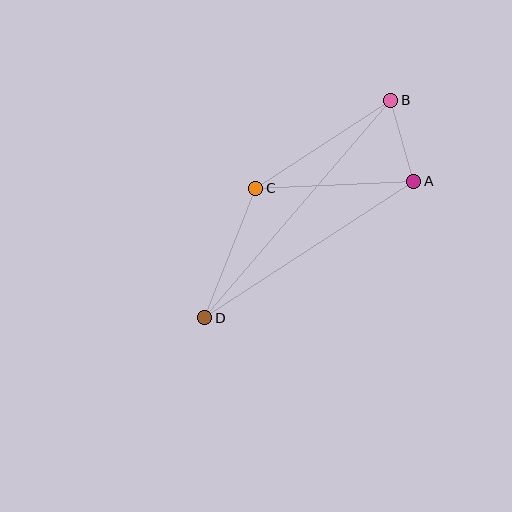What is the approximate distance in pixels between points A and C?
The distance between A and C is approximately 158 pixels.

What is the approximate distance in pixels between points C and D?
The distance between C and D is approximately 139 pixels.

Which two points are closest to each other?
Points A and B are closest to each other.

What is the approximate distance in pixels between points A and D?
The distance between A and D is approximately 249 pixels.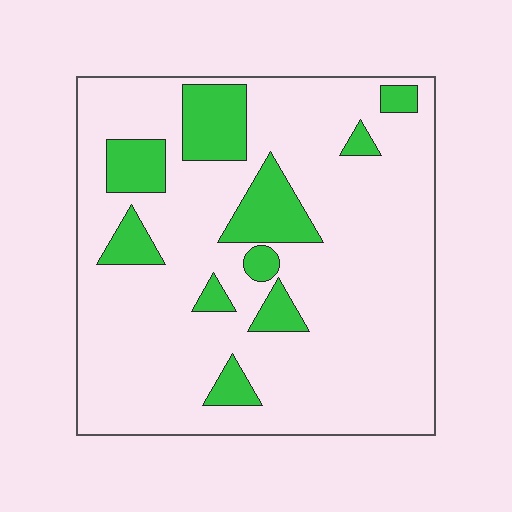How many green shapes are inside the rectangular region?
10.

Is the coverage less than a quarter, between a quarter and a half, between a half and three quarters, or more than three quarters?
Less than a quarter.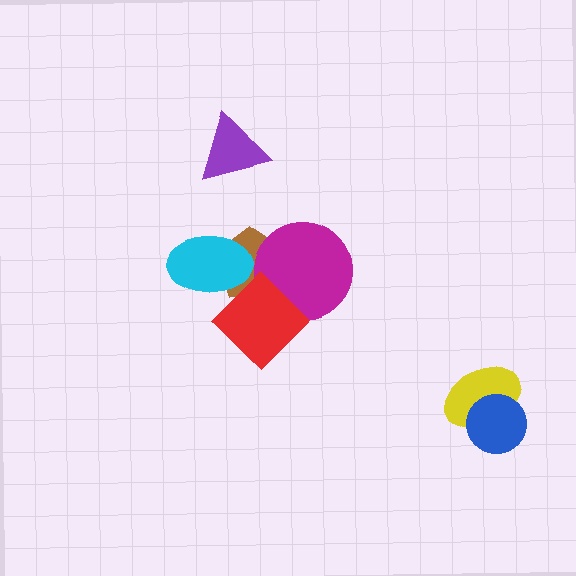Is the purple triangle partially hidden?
No, no other shape covers it.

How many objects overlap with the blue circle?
1 object overlaps with the blue circle.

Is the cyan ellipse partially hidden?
Yes, it is partially covered by another shape.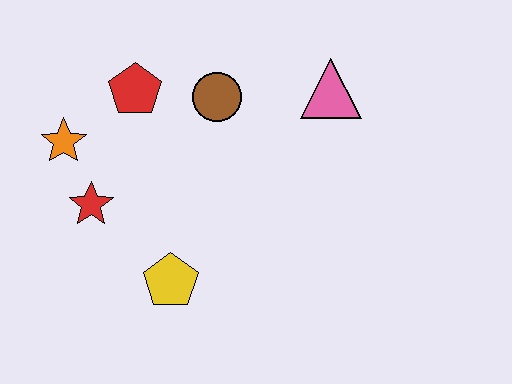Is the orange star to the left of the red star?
Yes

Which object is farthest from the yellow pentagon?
The pink triangle is farthest from the yellow pentagon.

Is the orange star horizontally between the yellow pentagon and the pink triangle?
No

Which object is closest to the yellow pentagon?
The red star is closest to the yellow pentagon.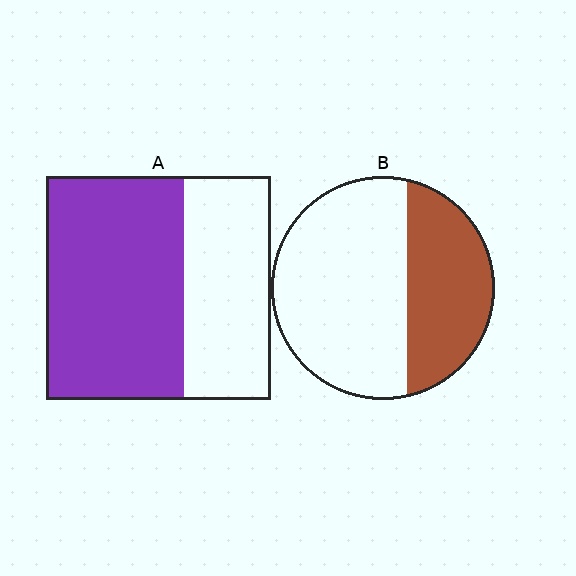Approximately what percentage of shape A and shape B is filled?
A is approximately 60% and B is approximately 35%.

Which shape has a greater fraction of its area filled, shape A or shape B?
Shape A.